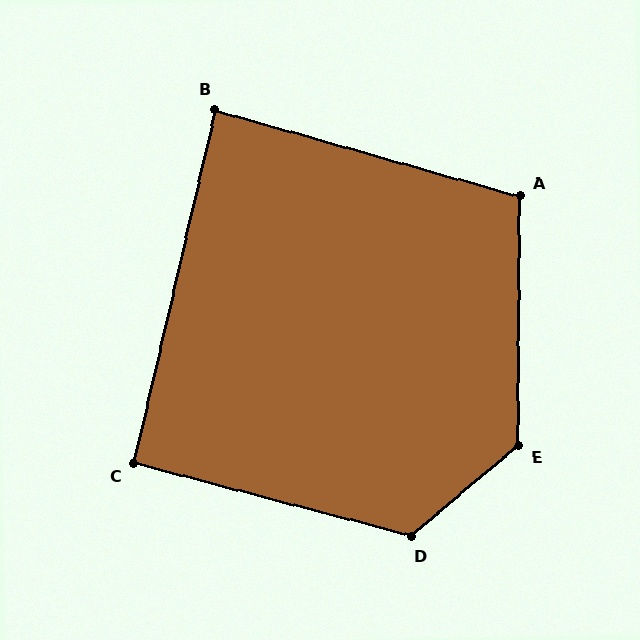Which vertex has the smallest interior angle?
B, at approximately 87 degrees.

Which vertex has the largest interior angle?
E, at approximately 131 degrees.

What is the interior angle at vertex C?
Approximately 92 degrees (approximately right).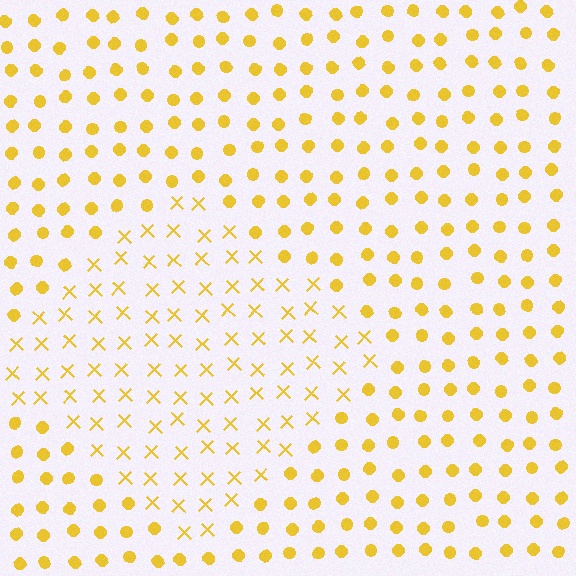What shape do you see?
I see a diamond.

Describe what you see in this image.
The image is filled with small yellow elements arranged in a uniform grid. A diamond-shaped region contains X marks, while the surrounding area contains circles. The boundary is defined purely by the change in element shape.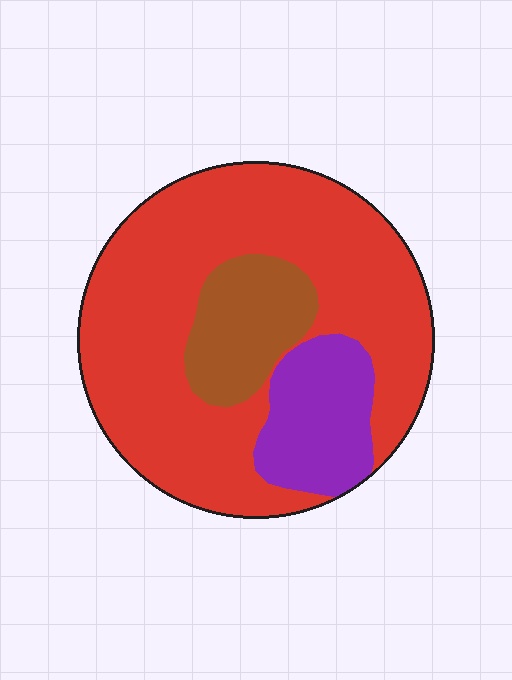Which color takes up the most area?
Red, at roughly 70%.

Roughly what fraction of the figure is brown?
Brown takes up less than a sixth of the figure.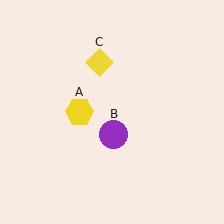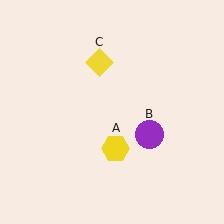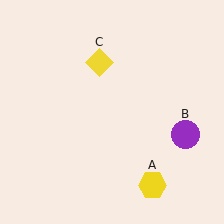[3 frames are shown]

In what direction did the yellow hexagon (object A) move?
The yellow hexagon (object A) moved down and to the right.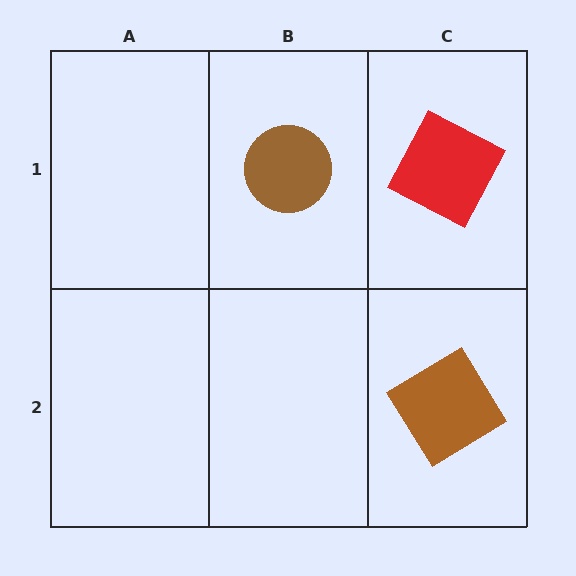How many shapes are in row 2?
1 shape.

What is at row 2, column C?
A brown diamond.